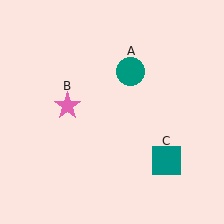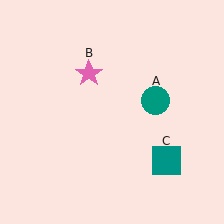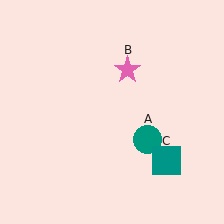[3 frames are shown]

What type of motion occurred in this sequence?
The teal circle (object A), pink star (object B) rotated clockwise around the center of the scene.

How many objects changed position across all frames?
2 objects changed position: teal circle (object A), pink star (object B).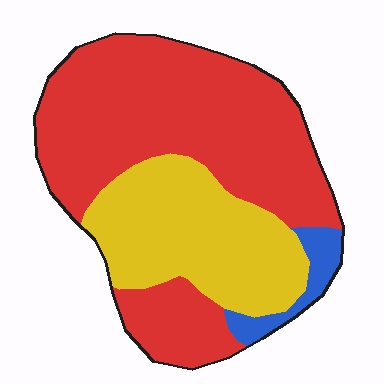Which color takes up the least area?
Blue, at roughly 5%.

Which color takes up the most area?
Red, at roughly 60%.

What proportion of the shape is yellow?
Yellow takes up about one third (1/3) of the shape.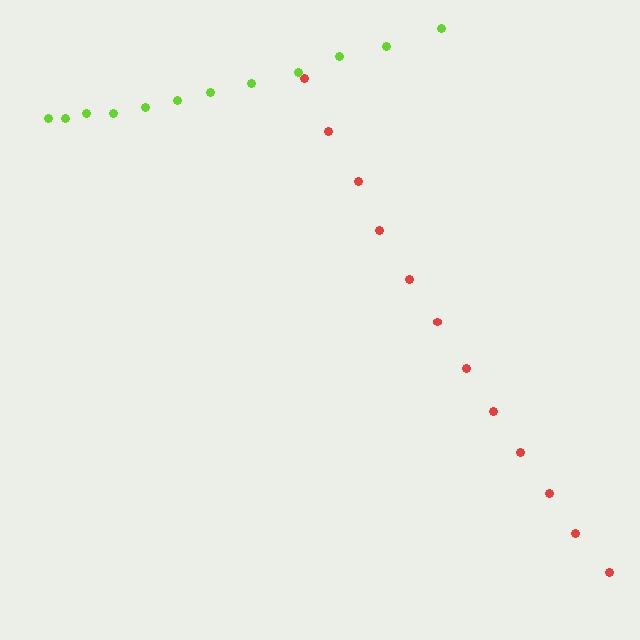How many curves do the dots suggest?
There are 2 distinct paths.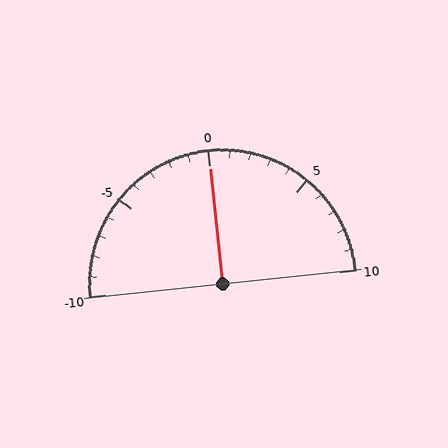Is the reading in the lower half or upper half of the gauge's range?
The reading is in the upper half of the range (-10 to 10).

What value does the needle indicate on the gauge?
The needle indicates approximately 0.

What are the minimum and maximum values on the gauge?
The gauge ranges from -10 to 10.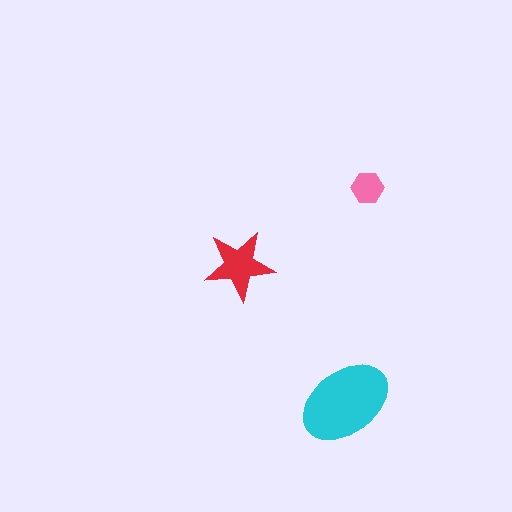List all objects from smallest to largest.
The pink hexagon, the red star, the cyan ellipse.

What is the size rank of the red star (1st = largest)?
2nd.